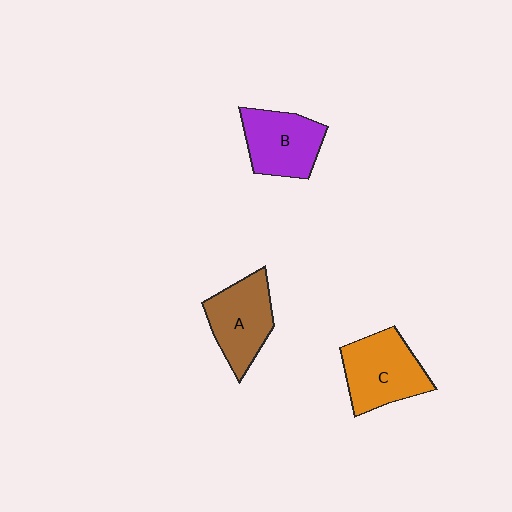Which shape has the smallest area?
Shape B (purple).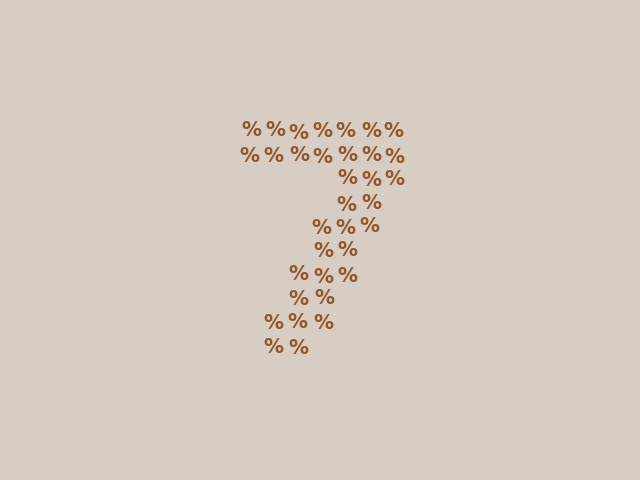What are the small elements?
The small elements are percent signs.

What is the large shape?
The large shape is the digit 7.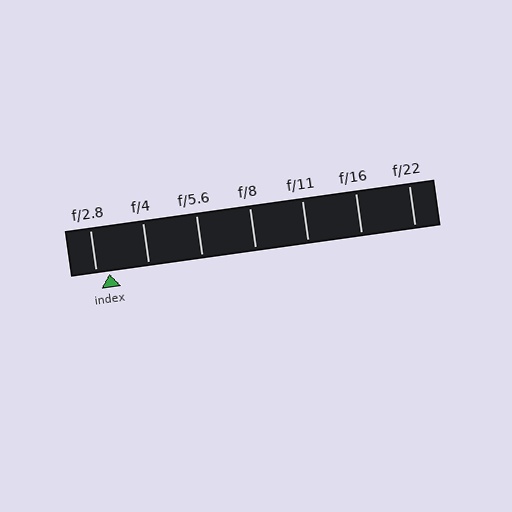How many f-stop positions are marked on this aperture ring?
There are 7 f-stop positions marked.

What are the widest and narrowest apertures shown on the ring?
The widest aperture shown is f/2.8 and the narrowest is f/22.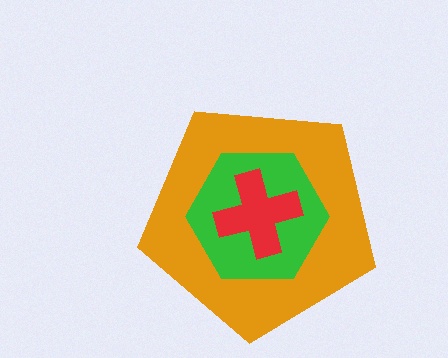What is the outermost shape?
The orange pentagon.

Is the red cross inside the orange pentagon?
Yes.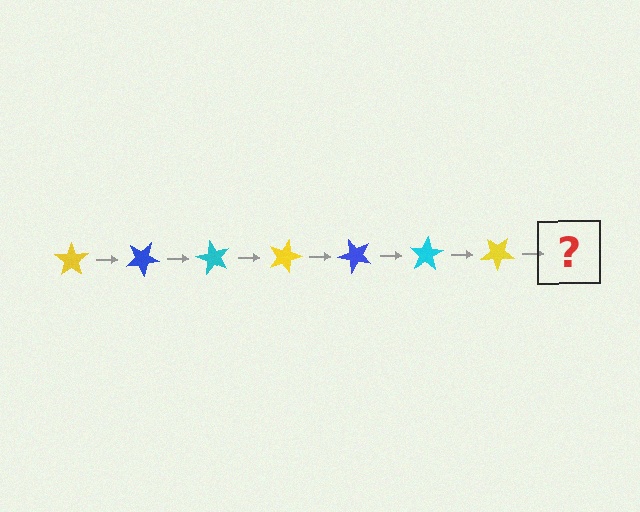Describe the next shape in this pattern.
It should be a blue star, rotated 210 degrees from the start.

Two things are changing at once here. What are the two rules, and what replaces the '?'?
The two rules are that it rotates 30 degrees each step and the color cycles through yellow, blue, and cyan. The '?' should be a blue star, rotated 210 degrees from the start.